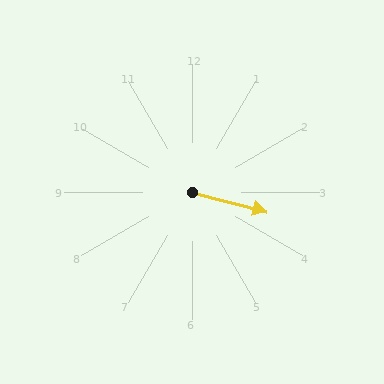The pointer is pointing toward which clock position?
Roughly 3 o'clock.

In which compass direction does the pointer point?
East.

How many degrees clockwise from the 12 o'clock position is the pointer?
Approximately 104 degrees.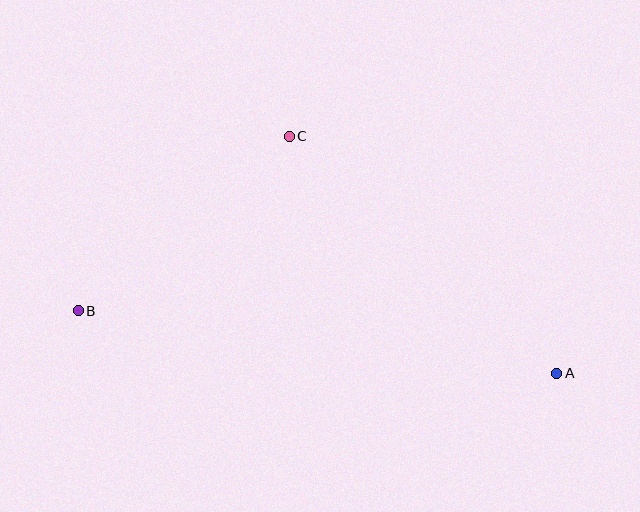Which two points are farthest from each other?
Points A and B are farthest from each other.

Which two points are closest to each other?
Points B and C are closest to each other.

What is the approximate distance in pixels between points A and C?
The distance between A and C is approximately 357 pixels.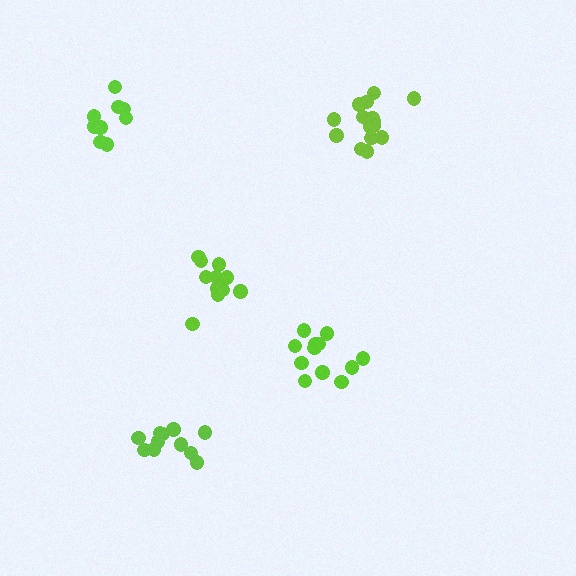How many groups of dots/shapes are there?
There are 5 groups.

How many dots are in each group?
Group 1: 13 dots, Group 2: 11 dots, Group 3: 15 dots, Group 4: 11 dots, Group 5: 10 dots (60 total).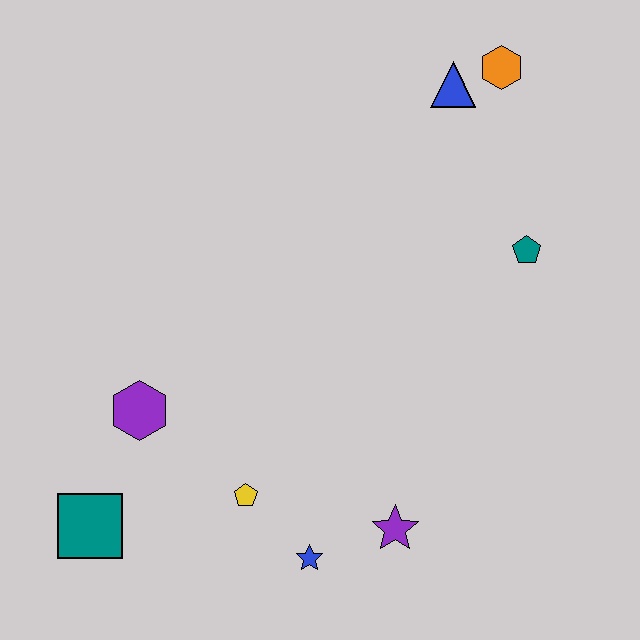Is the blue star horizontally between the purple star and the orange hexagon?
No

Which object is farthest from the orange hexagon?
The teal square is farthest from the orange hexagon.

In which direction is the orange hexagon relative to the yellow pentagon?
The orange hexagon is above the yellow pentagon.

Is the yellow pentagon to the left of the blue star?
Yes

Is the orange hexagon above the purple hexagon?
Yes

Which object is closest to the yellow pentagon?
The blue star is closest to the yellow pentagon.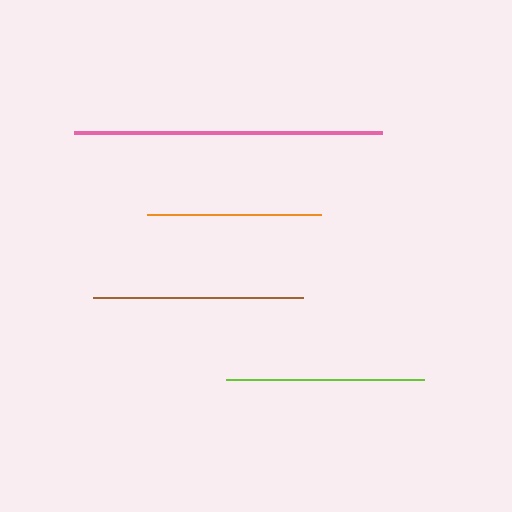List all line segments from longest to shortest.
From longest to shortest: pink, brown, lime, orange.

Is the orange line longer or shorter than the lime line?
The lime line is longer than the orange line.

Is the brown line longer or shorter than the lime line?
The brown line is longer than the lime line.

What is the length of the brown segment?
The brown segment is approximately 210 pixels long.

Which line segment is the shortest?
The orange line is the shortest at approximately 174 pixels.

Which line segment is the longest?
The pink line is the longest at approximately 308 pixels.